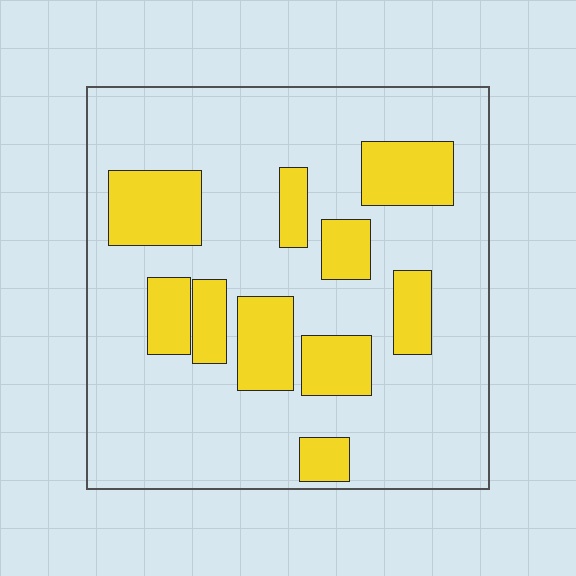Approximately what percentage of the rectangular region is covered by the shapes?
Approximately 25%.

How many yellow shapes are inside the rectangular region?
10.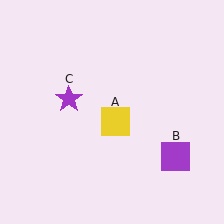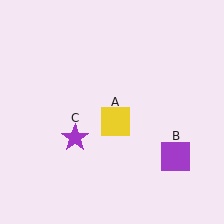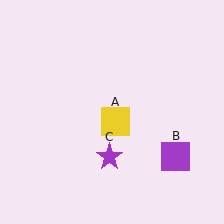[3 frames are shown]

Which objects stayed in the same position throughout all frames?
Yellow square (object A) and purple square (object B) remained stationary.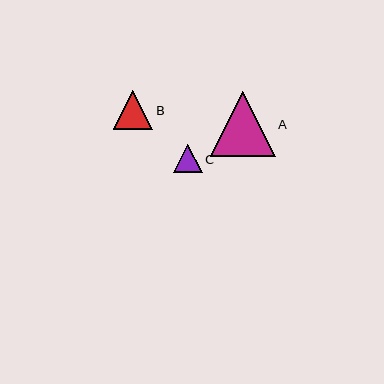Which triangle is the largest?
Triangle A is the largest with a size of approximately 65 pixels.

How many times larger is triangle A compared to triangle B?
Triangle A is approximately 1.6 times the size of triangle B.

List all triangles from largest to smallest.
From largest to smallest: A, B, C.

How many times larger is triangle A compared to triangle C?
Triangle A is approximately 2.3 times the size of triangle C.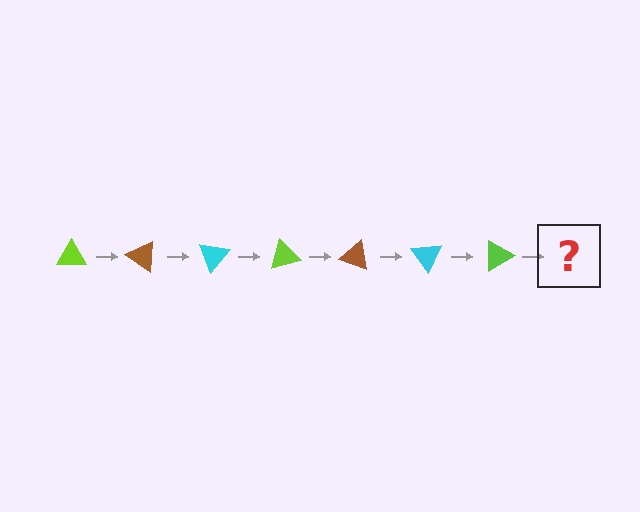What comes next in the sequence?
The next element should be a brown triangle, rotated 245 degrees from the start.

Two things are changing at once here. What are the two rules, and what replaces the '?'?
The two rules are that it rotates 35 degrees each step and the color cycles through lime, brown, and cyan. The '?' should be a brown triangle, rotated 245 degrees from the start.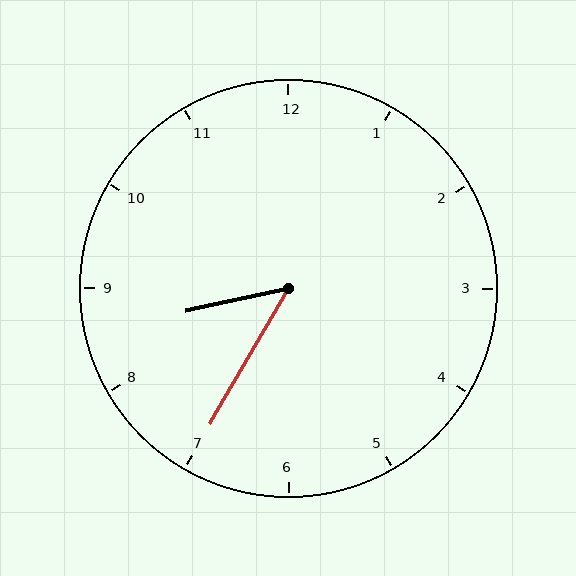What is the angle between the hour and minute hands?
Approximately 48 degrees.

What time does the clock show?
8:35.